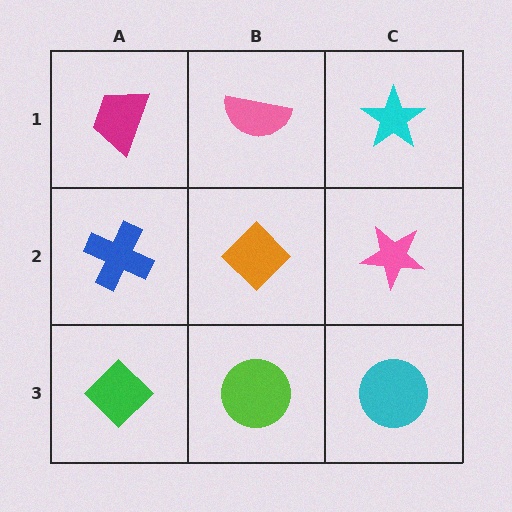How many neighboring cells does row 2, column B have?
4.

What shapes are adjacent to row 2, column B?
A pink semicircle (row 1, column B), a lime circle (row 3, column B), a blue cross (row 2, column A), a pink star (row 2, column C).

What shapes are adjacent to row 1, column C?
A pink star (row 2, column C), a pink semicircle (row 1, column B).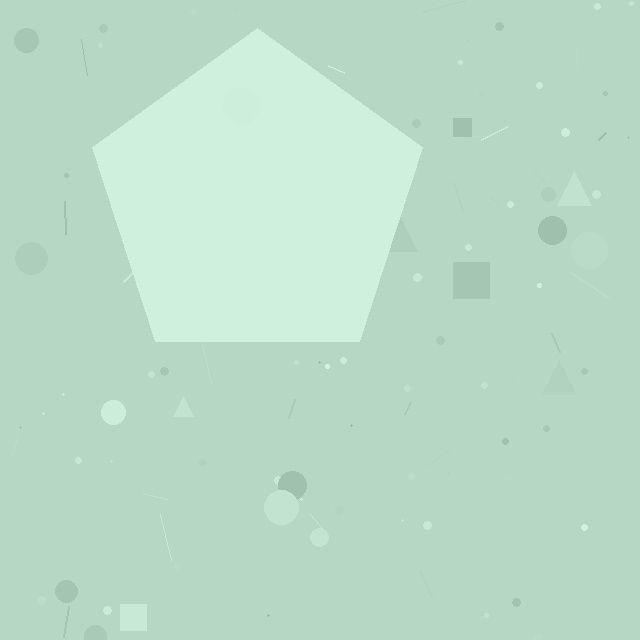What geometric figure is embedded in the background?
A pentagon is embedded in the background.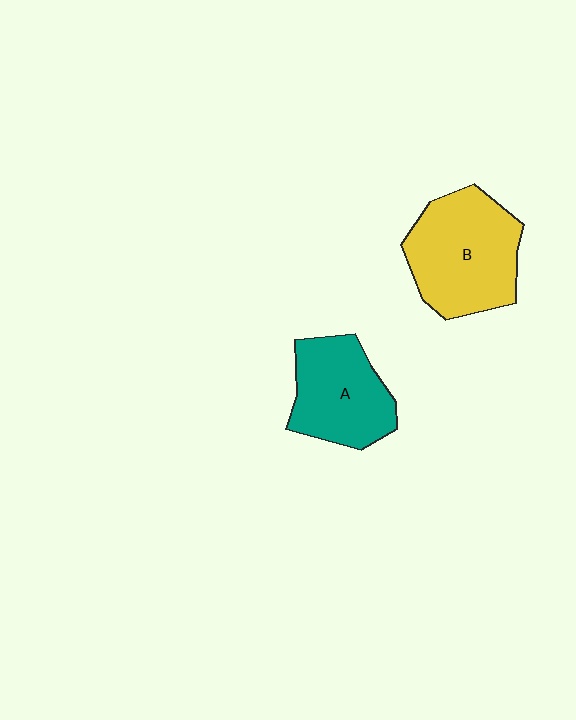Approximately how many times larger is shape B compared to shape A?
Approximately 1.3 times.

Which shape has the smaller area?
Shape A (teal).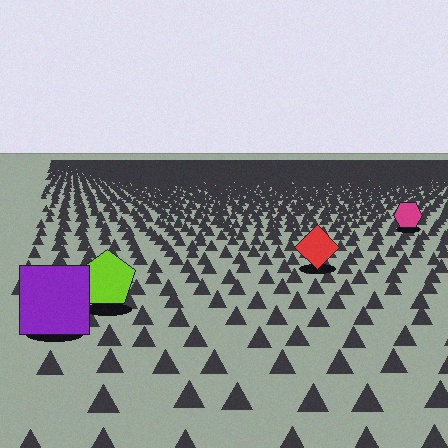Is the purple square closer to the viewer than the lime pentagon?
Yes. The purple square is closer — you can tell from the texture gradient: the ground texture is coarser near it.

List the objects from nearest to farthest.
From nearest to farthest: the purple square, the lime pentagon, the red diamond, the magenta hexagon.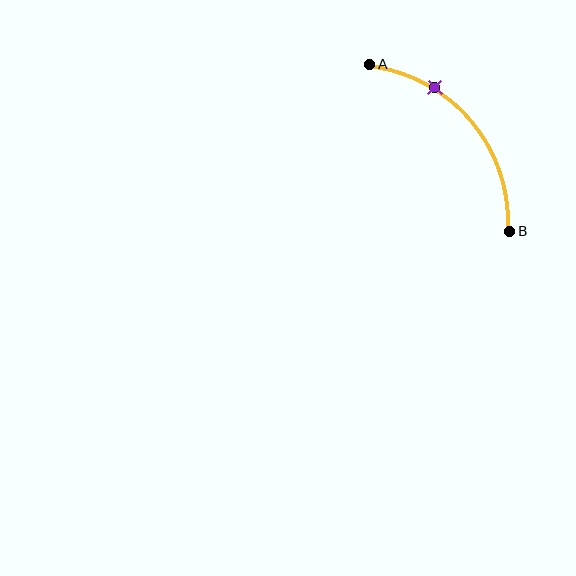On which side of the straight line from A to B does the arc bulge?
The arc bulges above and to the right of the straight line connecting A and B.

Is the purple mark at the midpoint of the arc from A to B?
No. The purple mark lies on the arc but is closer to endpoint A. The arc midpoint would be at the point on the curve equidistant along the arc from both A and B.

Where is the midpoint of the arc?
The arc midpoint is the point on the curve farthest from the straight line joining A and B. It sits above and to the right of that line.